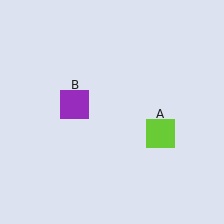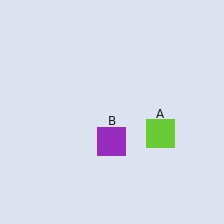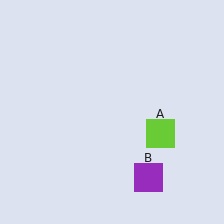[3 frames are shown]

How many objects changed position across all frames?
1 object changed position: purple square (object B).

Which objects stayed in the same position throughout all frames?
Lime square (object A) remained stationary.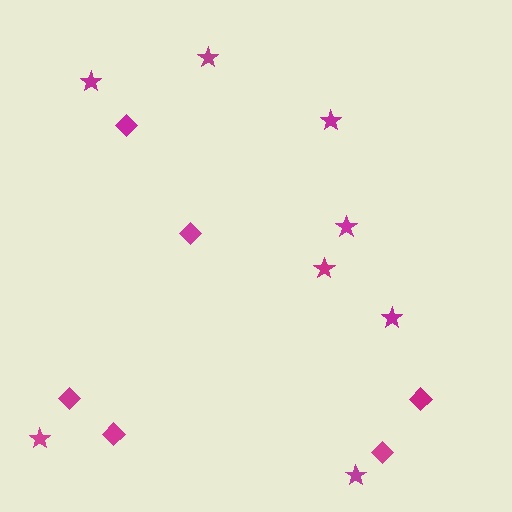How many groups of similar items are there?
There are 2 groups: one group of stars (8) and one group of diamonds (6).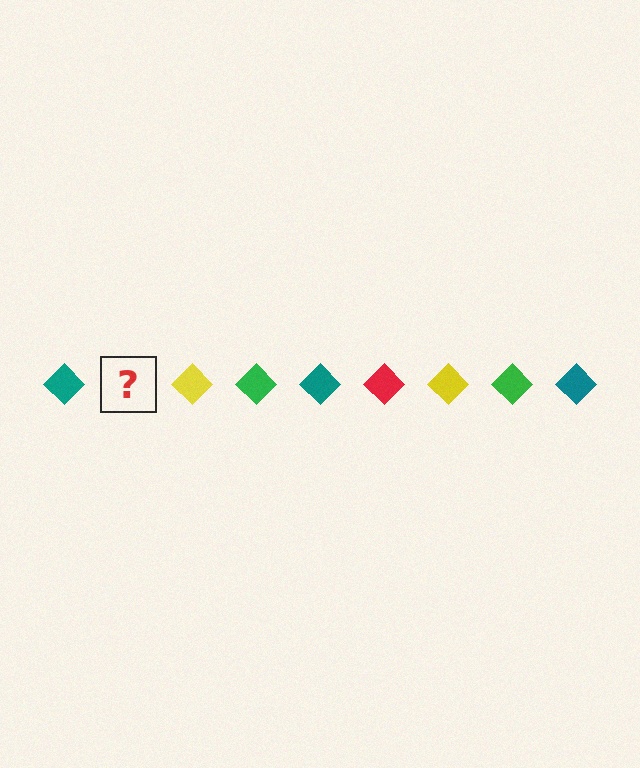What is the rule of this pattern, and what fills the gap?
The rule is that the pattern cycles through teal, red, yellow, green diamonds. The gap should be filled with a red diamond.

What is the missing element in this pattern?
The missing element is a red diamond.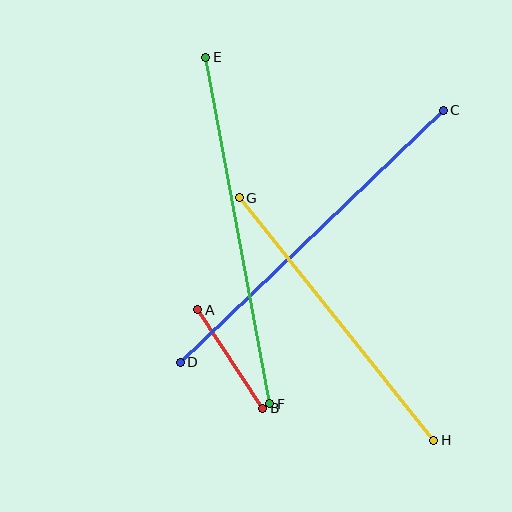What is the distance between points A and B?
The distance is approximately 118 pixels.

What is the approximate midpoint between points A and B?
The midpoint is at approximately (230, 359) pixels.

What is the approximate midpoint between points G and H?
The midpoint is at approximately (337, 319) pixels.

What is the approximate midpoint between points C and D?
The midpoint is at approximately (312, 236) pixels.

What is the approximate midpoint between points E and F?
The midpoint is at approximately (238, 231) pixels.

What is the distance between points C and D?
The distance is approximately 364 pixels.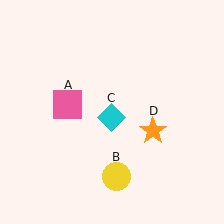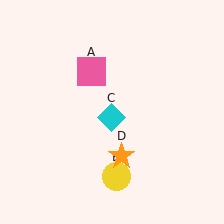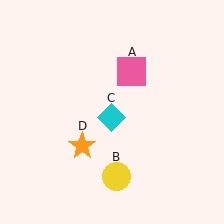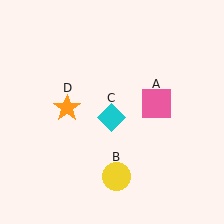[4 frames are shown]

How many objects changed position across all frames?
2 objects changed position: pink square (object A), orange star (object D).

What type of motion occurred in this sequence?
The pink square (object A), orange star (object D) rotated clockwise around the center of the scene.